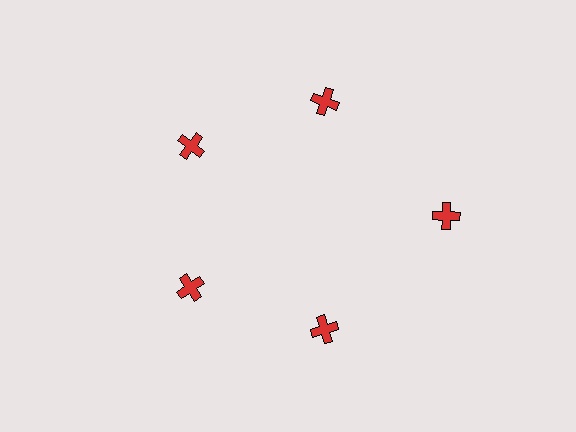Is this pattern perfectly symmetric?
No. The 5 red crosses are arranged in a ring, but one element near the 3 o'clock position is pushed outward from the center, breaking the 5-fold rotational symmetry.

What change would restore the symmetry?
The symmetry would be restored by moving it inward, back onto the ring so that all 5 crosses sit at equal angles and equal distance from the center.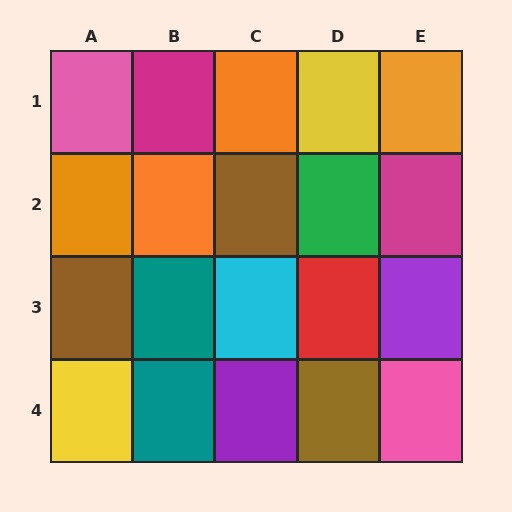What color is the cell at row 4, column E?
Pink.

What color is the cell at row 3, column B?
Teal.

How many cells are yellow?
2 cells are yellow.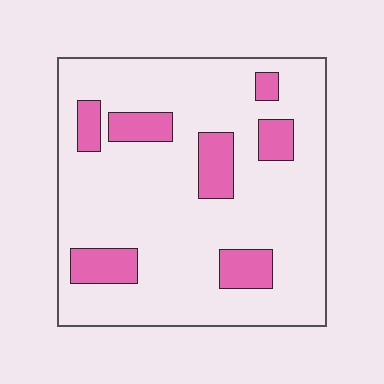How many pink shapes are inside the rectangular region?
7.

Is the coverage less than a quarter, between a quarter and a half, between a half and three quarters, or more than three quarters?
Less than a quarter.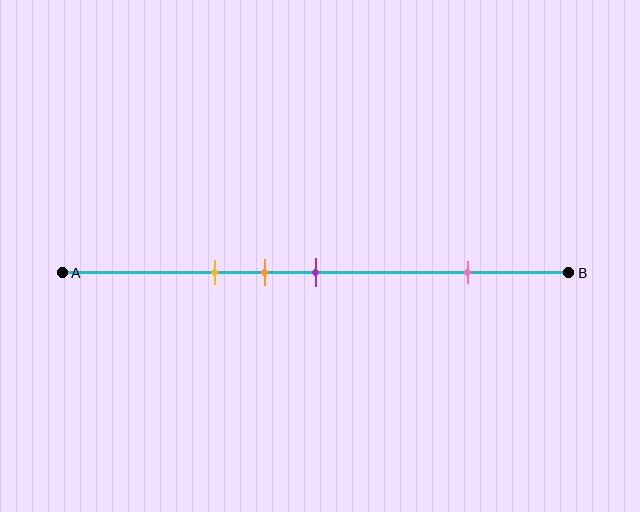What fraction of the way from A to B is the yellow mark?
The yellow mark is approximately 30% (0.3) of the way from A to B.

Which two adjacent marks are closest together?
The orange and purple marks are the closest adjacent pair.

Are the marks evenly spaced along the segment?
No, the marks are not evenly spaced.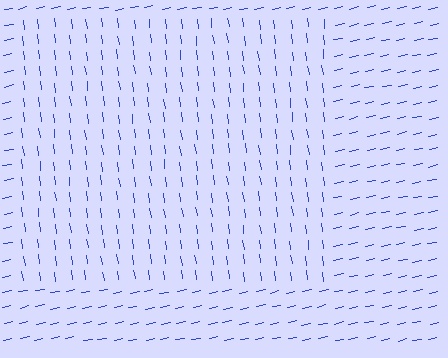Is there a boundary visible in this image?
Yes, there is a texture boundary formed by a change in line orientation.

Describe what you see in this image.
The image is filled with small blue line segments. A rectangle region in the image has lines oriented differently from the surrounding lines, creating a visible texture boundary.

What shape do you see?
I see a rectangle.